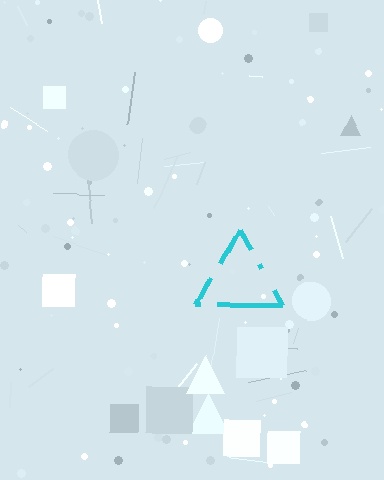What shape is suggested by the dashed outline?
The dashed outline suggests a triangle.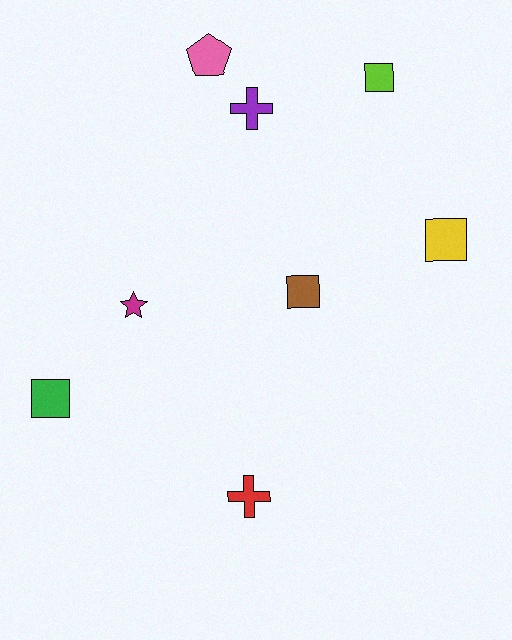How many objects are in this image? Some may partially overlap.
There are 8 objects.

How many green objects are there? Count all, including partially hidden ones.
There is 1 green object.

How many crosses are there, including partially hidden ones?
There are 2 crosses.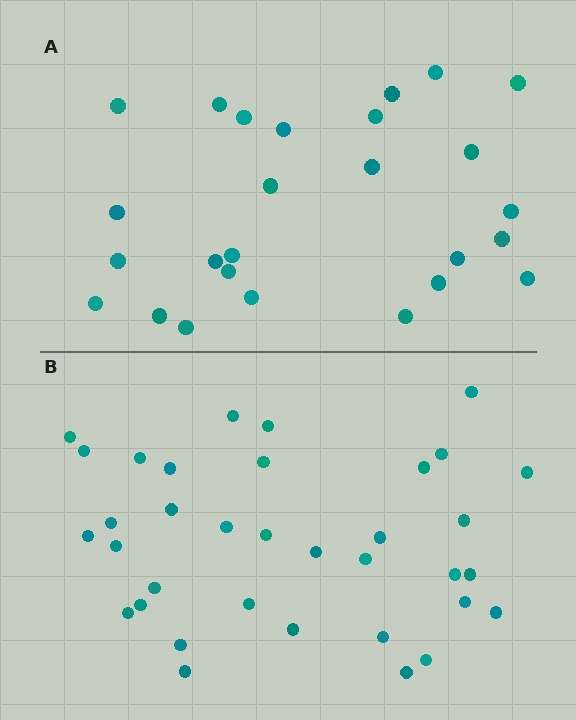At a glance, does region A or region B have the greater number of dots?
Region B (the bottom region) has more dots.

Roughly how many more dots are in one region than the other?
Region B has roughly 8 or so more dots than region A.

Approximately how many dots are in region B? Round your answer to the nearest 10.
About 40 dots. (The exact count is 35, which rounds to 40.)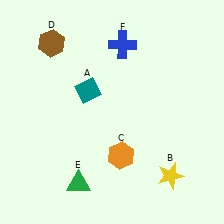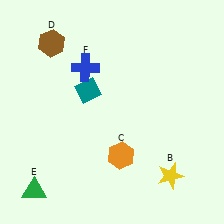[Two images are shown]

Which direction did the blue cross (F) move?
The blue cross (F) moved left.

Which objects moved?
The objects that moved are: the green triangle (E), the blue cross (F).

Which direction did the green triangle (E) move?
The green triangle (E) moved left.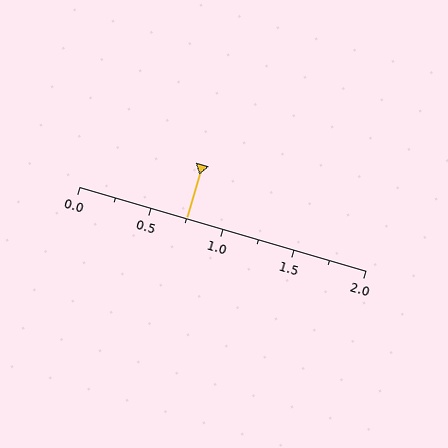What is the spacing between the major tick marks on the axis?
The major ticks are spaced 0.5 apart.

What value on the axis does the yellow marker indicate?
The marker indicates approximately 0.75.